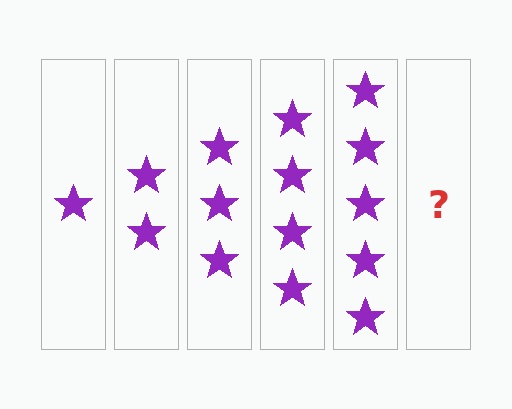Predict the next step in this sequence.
The next step is 6 stars.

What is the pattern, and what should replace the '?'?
The pattern is that each step adds one more star. The '?' should be 6 stars.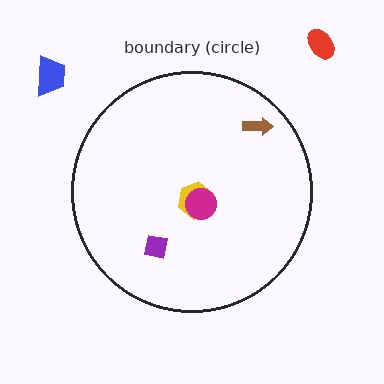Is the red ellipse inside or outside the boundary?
Outside.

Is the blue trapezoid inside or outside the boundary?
Outside.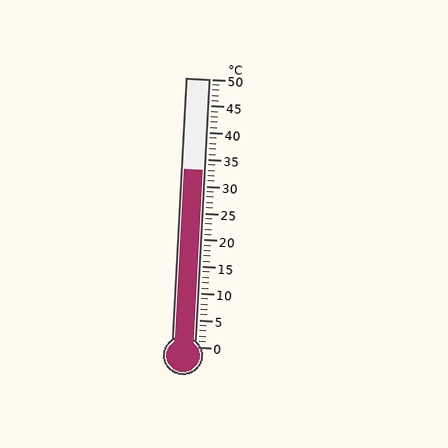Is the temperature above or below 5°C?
The temperature is above 5°C.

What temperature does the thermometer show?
The thermometer shows approximately 33°C.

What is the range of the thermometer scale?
The thermometer scale ranges from 0°C to 50°C.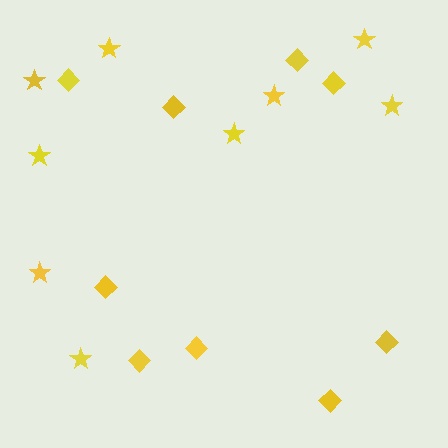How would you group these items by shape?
There are 2 groups: one group of diamonds (9) and one group of stars (9).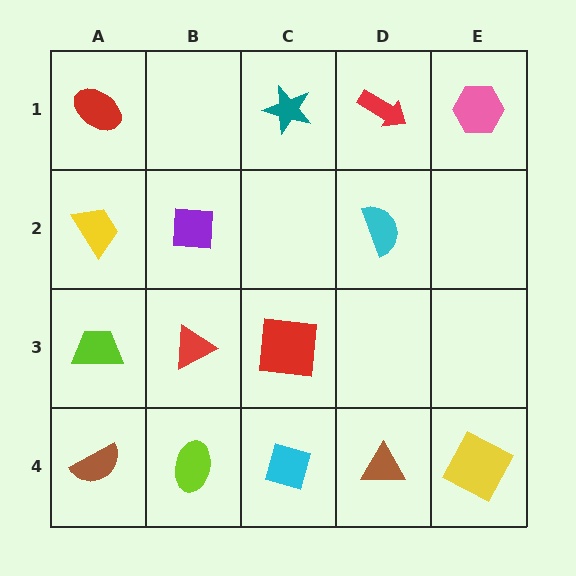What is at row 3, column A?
A lime trapezoid.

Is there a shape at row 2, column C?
No, that cell is empty.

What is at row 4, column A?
A brown semicircle.